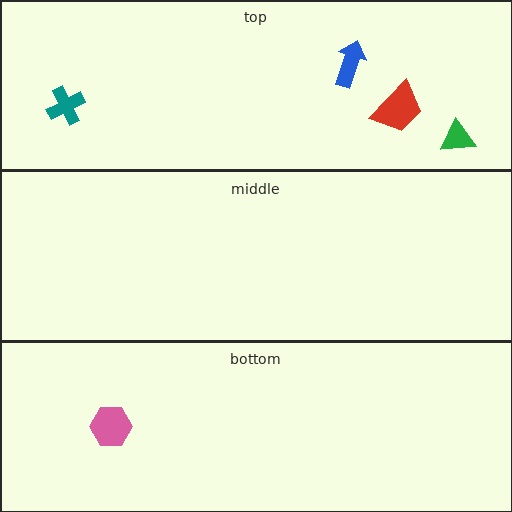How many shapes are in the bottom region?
1.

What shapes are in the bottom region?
The pink hexagon.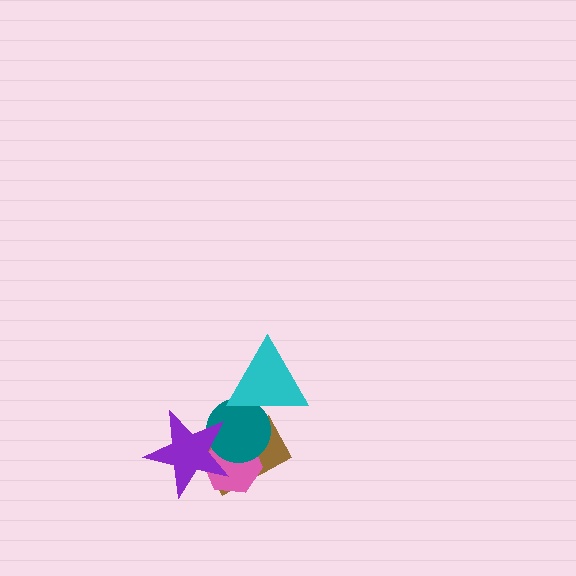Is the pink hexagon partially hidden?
Yes, it is partially covered by another shape.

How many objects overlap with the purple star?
3 objects overlap with the purple star.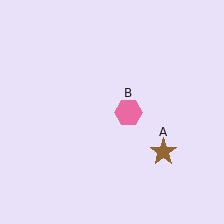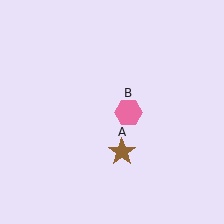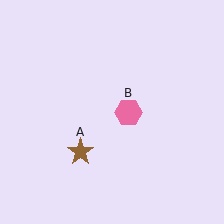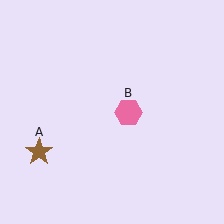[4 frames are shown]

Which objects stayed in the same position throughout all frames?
Pink hexagon (object B) remained stationary.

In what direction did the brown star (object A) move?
The brown star (object A) moved left.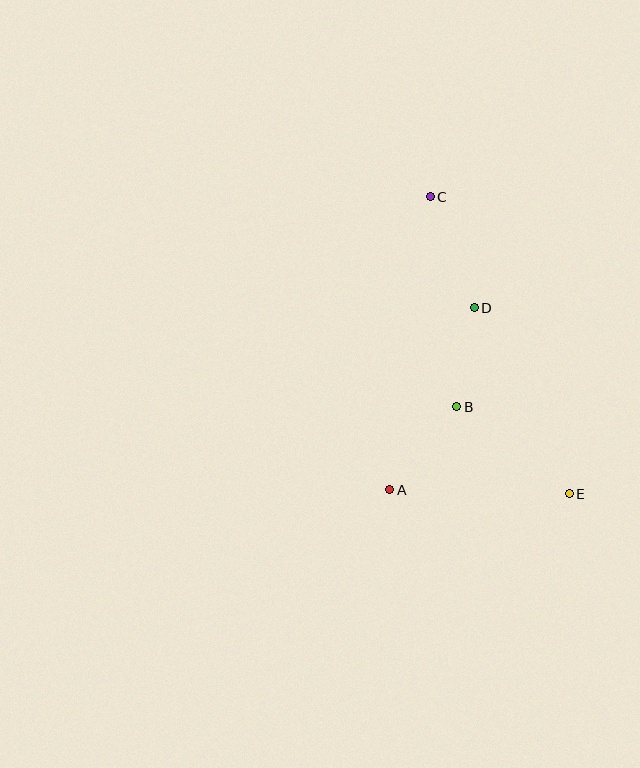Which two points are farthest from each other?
Points C and E are farthest from each other.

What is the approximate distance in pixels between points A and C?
The distance between A and C is approximately 296 pixels.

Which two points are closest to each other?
Points B and D are closest to each other.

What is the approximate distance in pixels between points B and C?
The distance between B and C is approximately 212 pixels.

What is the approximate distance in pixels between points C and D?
The distance between C and D is approximately 120 pixels.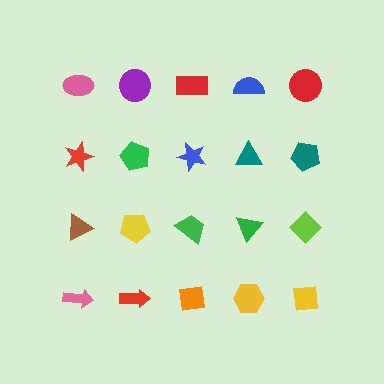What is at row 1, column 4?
A blue semicircle.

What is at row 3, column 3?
A green trapezoid.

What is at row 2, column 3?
A blue star.